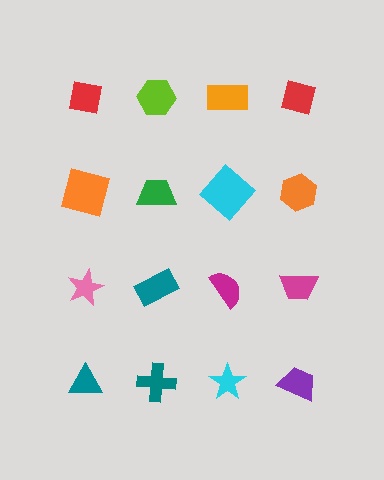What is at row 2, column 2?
A green trapezoid.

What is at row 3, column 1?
A pink star.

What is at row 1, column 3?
An orange rectangle.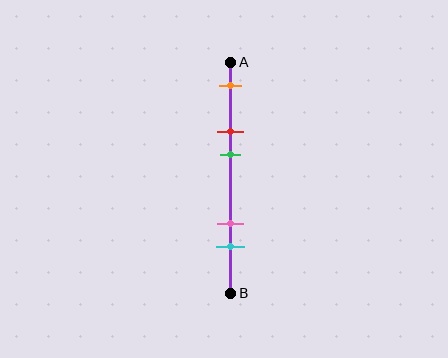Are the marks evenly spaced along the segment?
No, the marks are not evenly spaced.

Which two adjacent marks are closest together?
The red and green marks are the closest adjacent pair.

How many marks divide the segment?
There are 5 marks dividing the segment.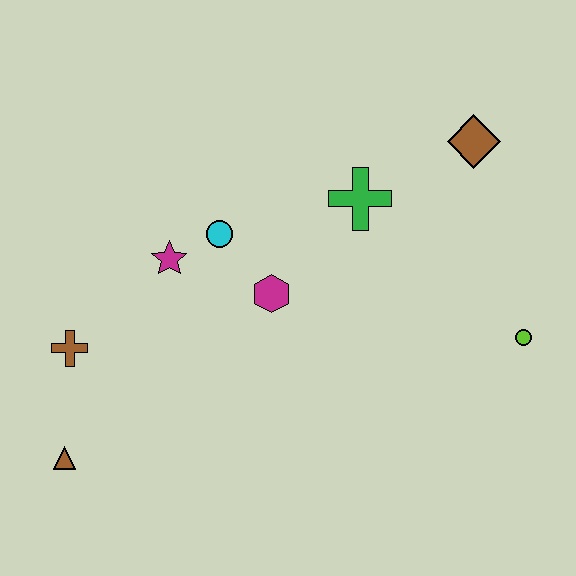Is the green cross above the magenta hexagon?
Yes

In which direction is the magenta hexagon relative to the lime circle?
The magenta hexagon is to the left of the lime circle.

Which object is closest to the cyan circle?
The magenta star is closest to the cyan circle.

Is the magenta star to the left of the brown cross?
No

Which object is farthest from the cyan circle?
The lime circle is farthest from the cyan circle.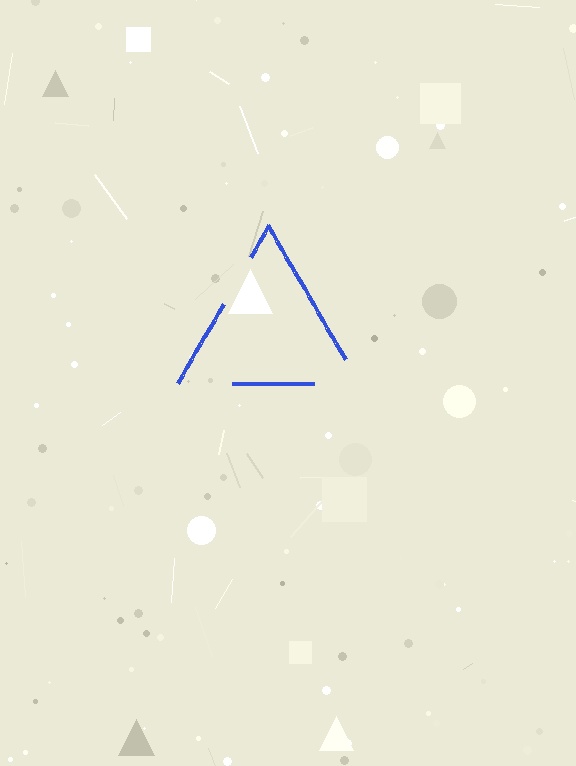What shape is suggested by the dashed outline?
The dashed outline suggests a triangle.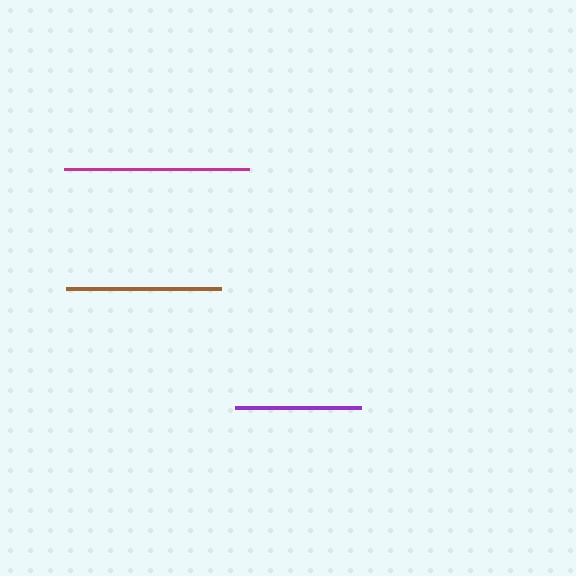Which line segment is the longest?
The magenta line is the longest at approximately 184 pixels.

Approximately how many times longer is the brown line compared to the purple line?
The brown line is approximately 1.2 times the length of the purple line.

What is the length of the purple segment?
The purple segment is approximately 126 pixels long.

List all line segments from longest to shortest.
From longest to shortest: magenta, brown, purple.